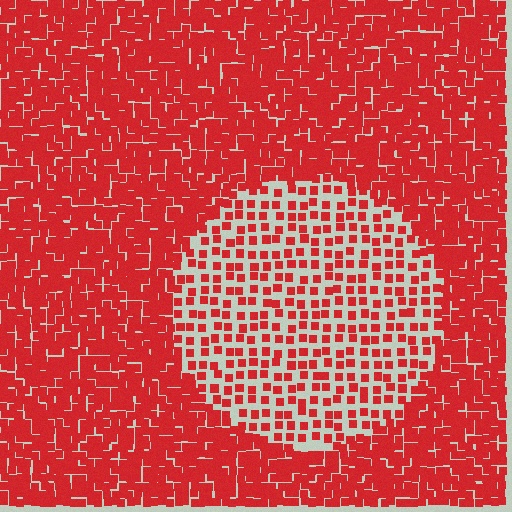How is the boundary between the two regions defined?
The boundary is defined by a change in element density (approximately 2.4x ratio). All elements are the same color, size, and shape.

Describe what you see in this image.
The image contains small red elements arranged at two different densities. A circle-shaped region is visible where the elements are less densely packed than the surrounding area.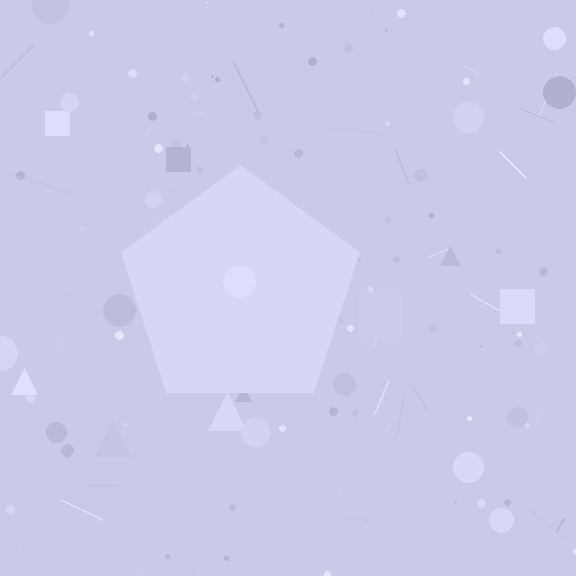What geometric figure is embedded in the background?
A pentagon is embedded in the background.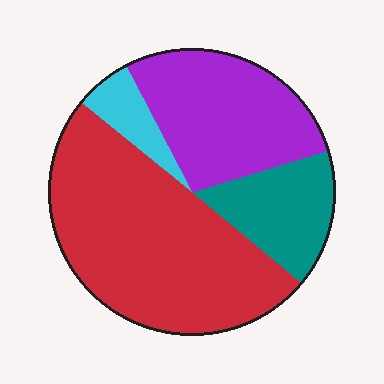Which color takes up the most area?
Red, at roughly 50%.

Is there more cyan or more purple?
Purple.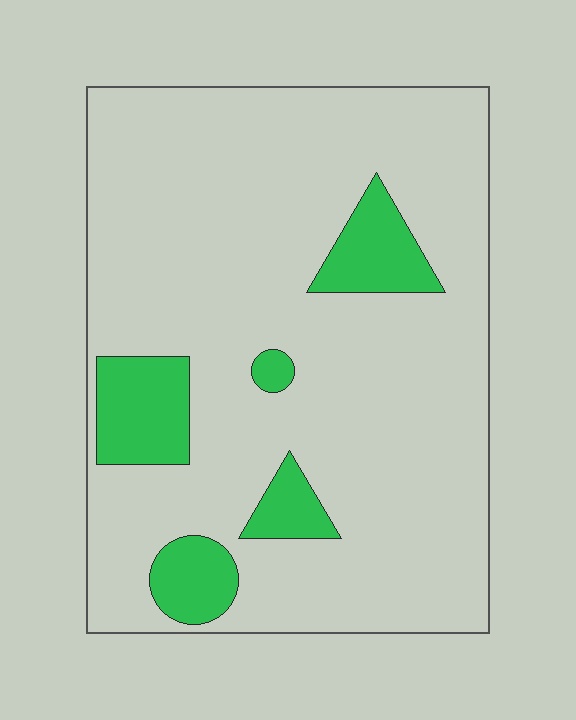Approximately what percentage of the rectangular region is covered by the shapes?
Approximately 15%.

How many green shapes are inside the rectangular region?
5.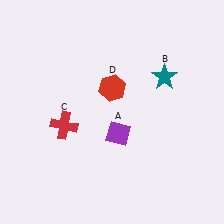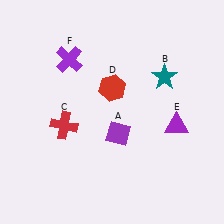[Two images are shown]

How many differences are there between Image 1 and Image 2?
There are 2 differences between the two images.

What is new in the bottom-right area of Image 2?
A purple triangle (E) was added in the bottom-right area of Image 2.